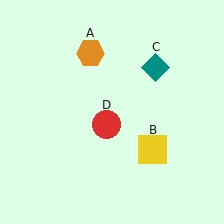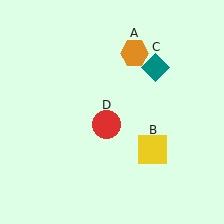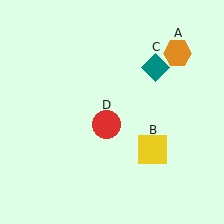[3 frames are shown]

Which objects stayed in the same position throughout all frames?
Yellow square (object B) and teal diamond (object C) and red circle (object D) remained stationary.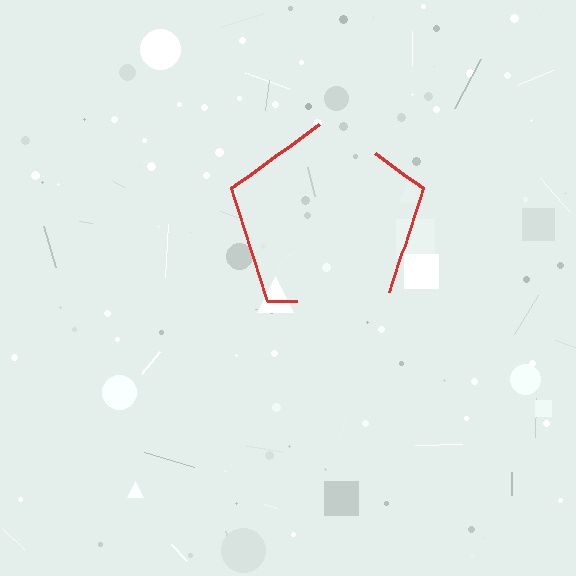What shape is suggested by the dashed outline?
The dashed outline suggests a pentagon.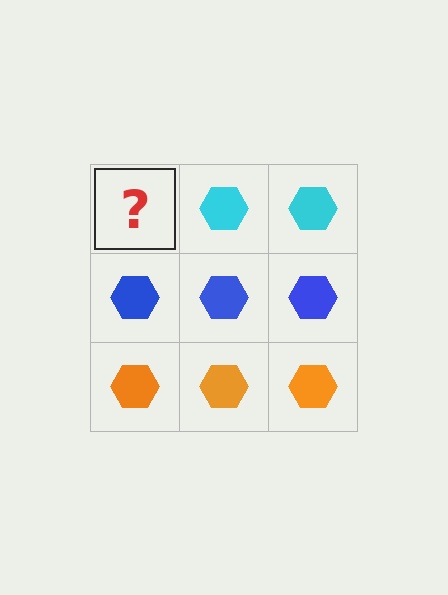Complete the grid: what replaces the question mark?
The question mark should be replaced with a cyan hexagon.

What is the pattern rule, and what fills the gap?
The rule is that each row has a consistent color. The gap should be filled with a cyan hexagon.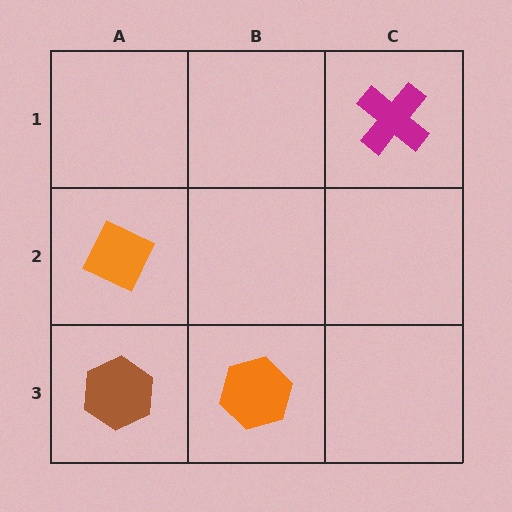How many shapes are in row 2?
1 shape.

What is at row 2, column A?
An orange diamond.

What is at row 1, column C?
A magenta cross.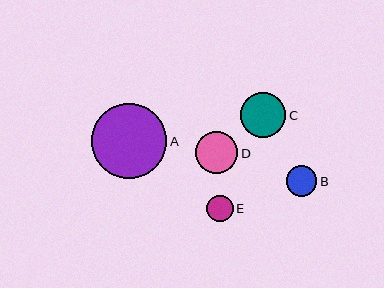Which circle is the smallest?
Circle E is the smallest with a size of approximately 26 pixels.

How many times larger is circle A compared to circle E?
Circle A is approximately 2.9 times the size of circle E.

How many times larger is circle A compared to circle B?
Circle A is approximately 2.5 times the size of circle B.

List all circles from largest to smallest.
From largest to smallest: A, C, D, B, E.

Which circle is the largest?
Circle A is the largest with a size of approximately 75 pixels.